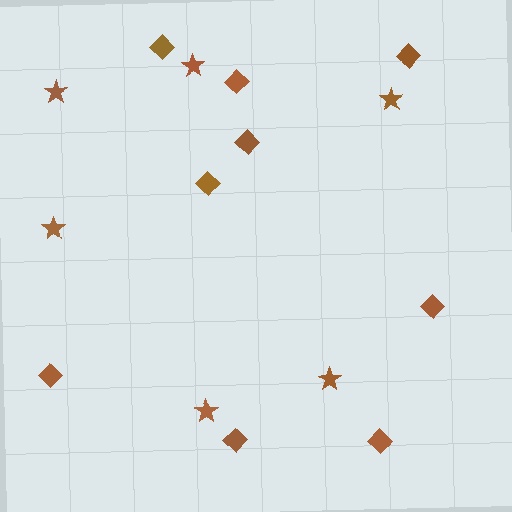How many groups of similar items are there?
There are 2 groups: one group of stars (6) and one group of diamonds (9).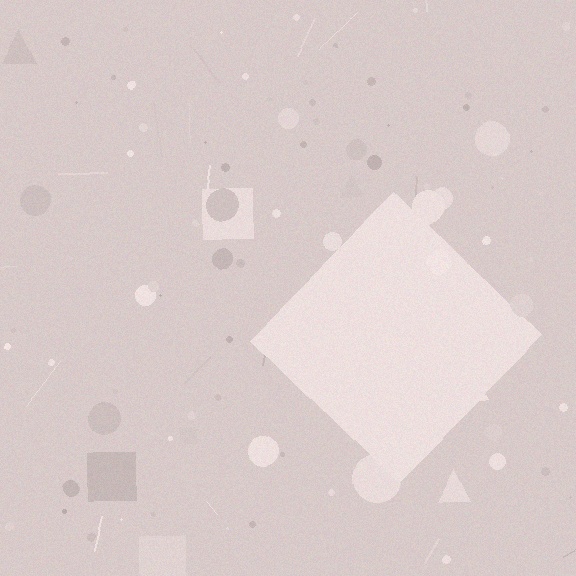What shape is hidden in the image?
A diamond is hidden in the image.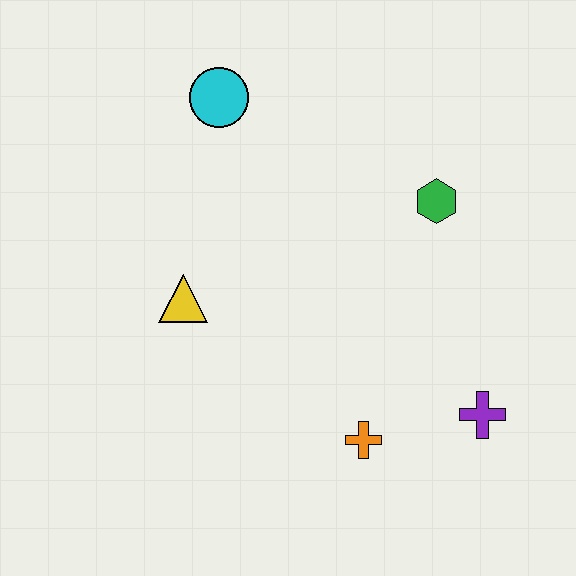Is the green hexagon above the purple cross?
Yes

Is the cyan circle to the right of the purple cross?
No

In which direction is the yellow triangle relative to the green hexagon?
The yellow triangle is to the left of the green hexagon.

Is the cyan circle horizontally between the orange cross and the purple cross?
No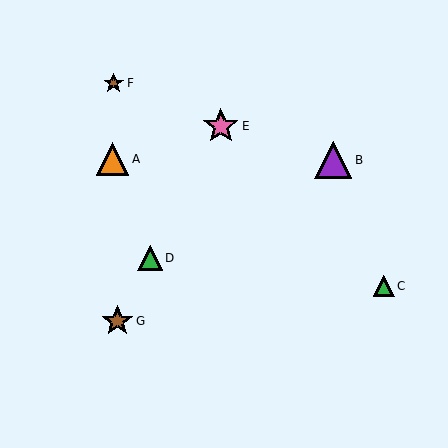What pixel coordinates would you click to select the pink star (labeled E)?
Click at (221, 126) to select the pink star E.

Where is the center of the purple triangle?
The center of the purple triangle is at (333, 160).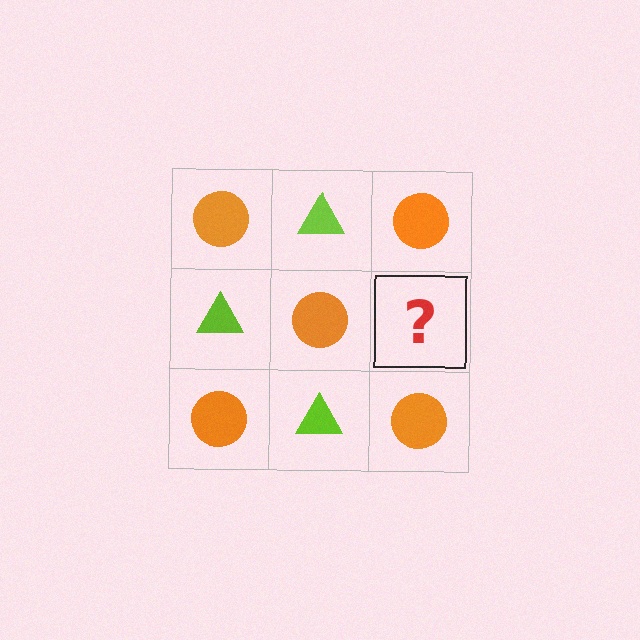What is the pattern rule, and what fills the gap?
The rule is that it alternates orange circle and lime triangle in a checkerboard pattern. The gap should be filled with a lime triangle.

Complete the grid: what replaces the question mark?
The question mark should be replaced with a lime triangle.